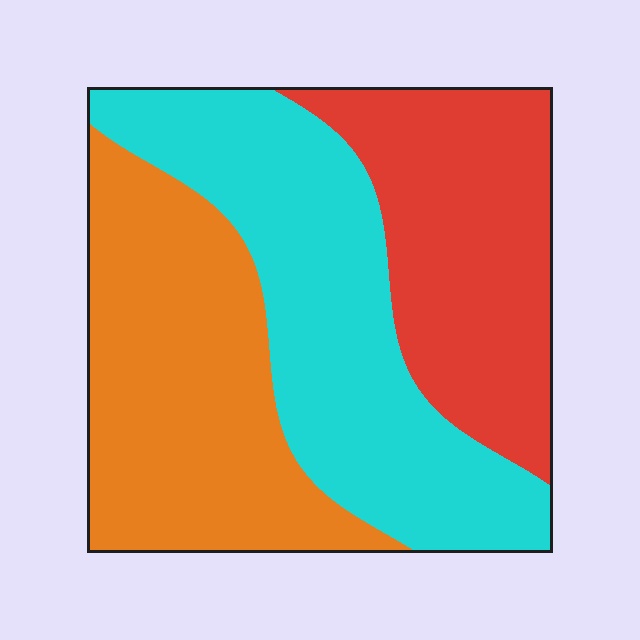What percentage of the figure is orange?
Orange covers roughly 35% of the figure.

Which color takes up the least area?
Red, at roughly 30%.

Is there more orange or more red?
Orange.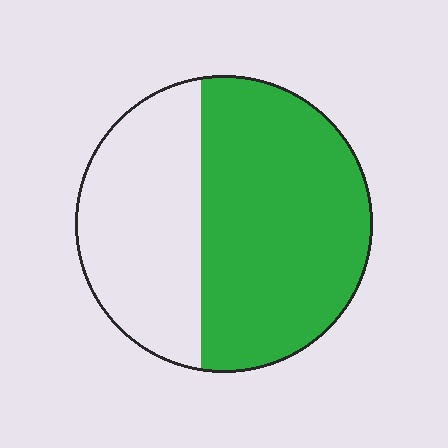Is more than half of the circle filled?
Yes.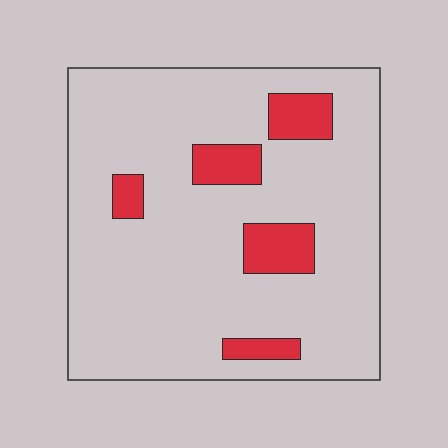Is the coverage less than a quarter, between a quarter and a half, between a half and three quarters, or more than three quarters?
Less than a quarter.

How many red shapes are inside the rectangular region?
5.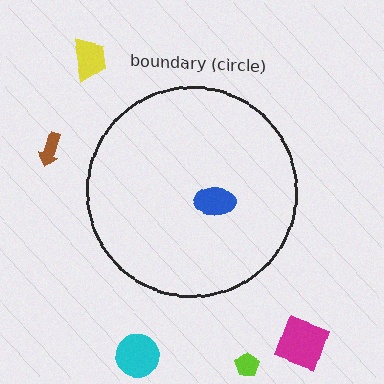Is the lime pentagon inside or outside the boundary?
Outside.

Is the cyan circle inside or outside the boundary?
Outside.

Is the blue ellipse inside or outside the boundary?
Inside.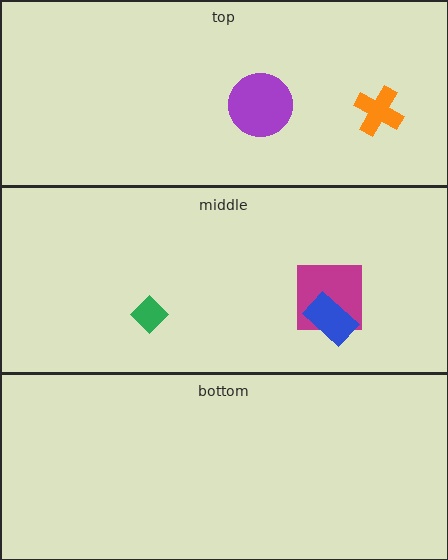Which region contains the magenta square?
The middle region.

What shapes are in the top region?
The purple circle, the orange cross.